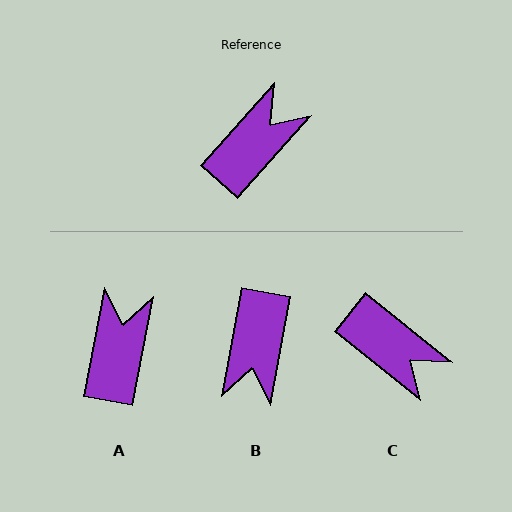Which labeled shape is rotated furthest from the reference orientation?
B, about 148 degrees away.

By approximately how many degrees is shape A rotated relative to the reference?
Approximately 31 degrees counter-clockwise.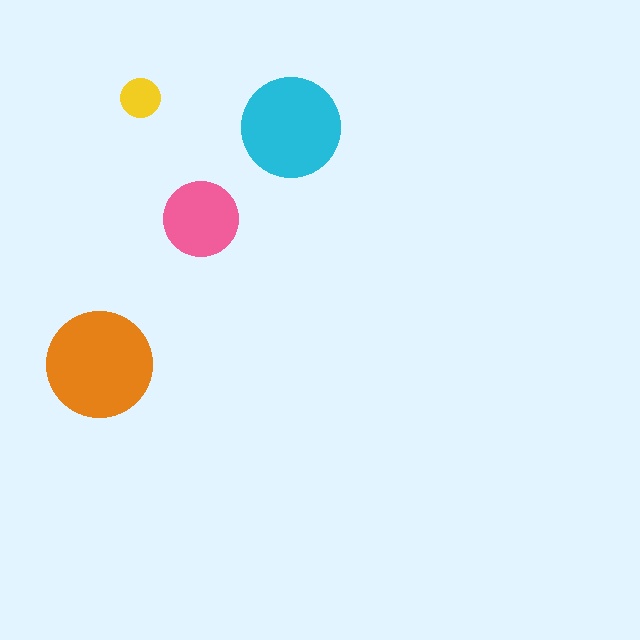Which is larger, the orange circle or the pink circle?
The orange one.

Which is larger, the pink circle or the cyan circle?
The cyan one.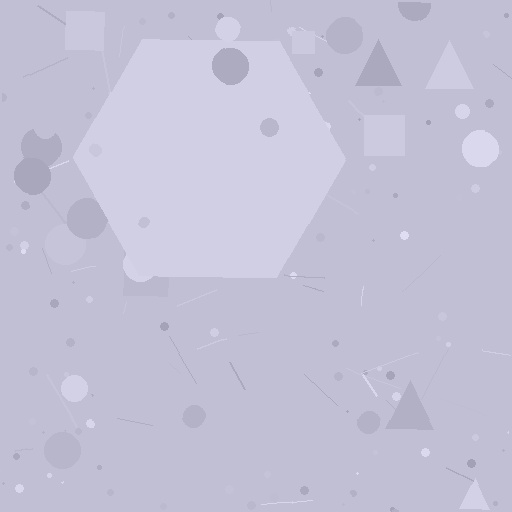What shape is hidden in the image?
A hexagon is hidden in the image.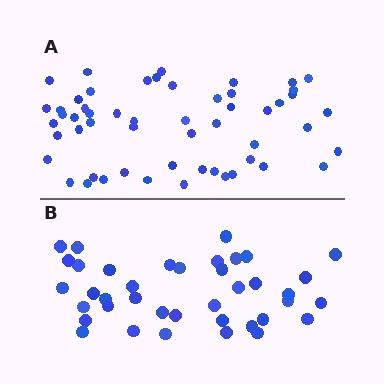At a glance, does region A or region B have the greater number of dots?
Region A (the top region) has more dots.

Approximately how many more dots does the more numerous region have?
Region A has approximately 15 more dots than region B.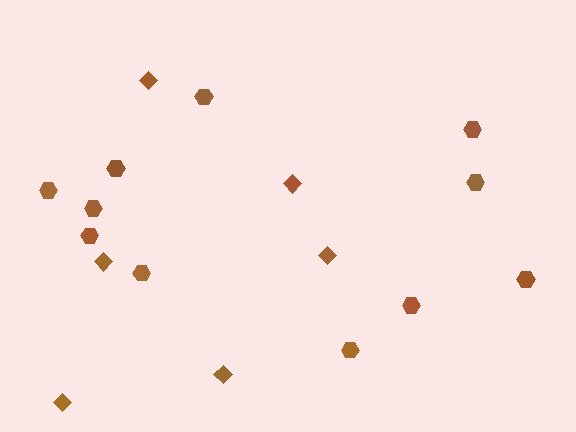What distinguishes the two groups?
There are 2 groups: one group of diamonds (6) and one group of hexagons (11).